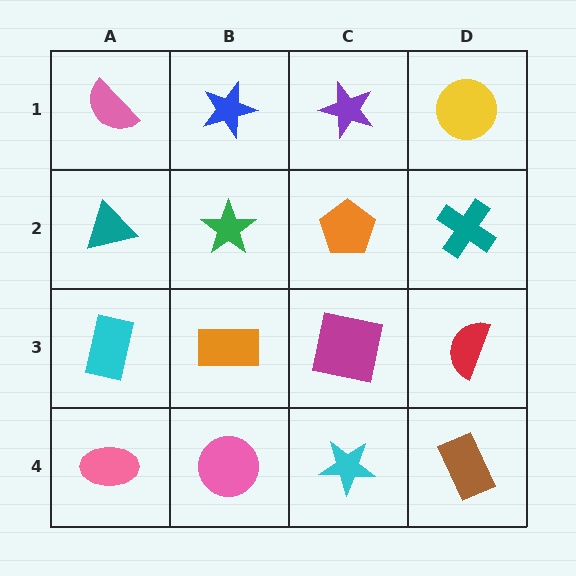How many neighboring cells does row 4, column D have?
2.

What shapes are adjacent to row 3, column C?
An orange pentagon (row 2, column C), a cyan star (row 4, column C), an orange rectangle (row 3, column B), a red semicircle (row 3, column D).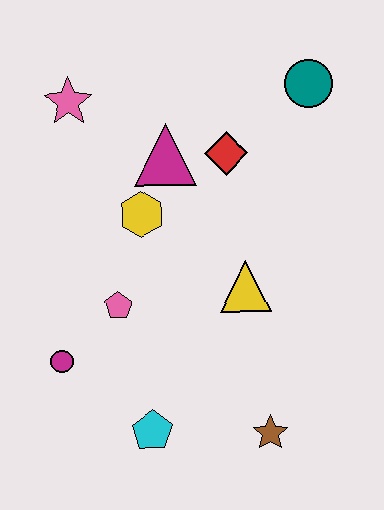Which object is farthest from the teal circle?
The cyan pentagon is farthest from the teal circle.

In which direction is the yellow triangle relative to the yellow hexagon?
The yellow triangle is to the right of the yellow hexagon.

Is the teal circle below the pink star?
No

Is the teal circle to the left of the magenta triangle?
No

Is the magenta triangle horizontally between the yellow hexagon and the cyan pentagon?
No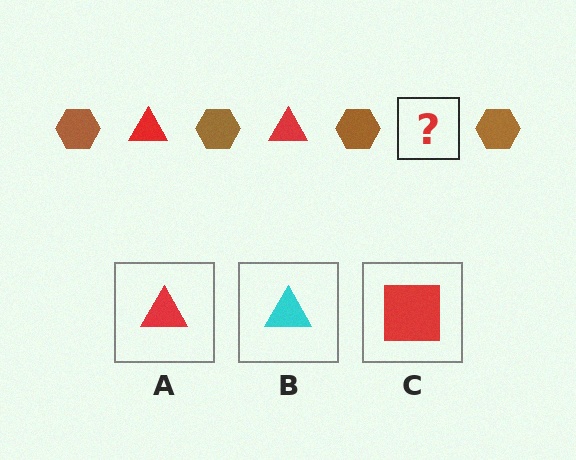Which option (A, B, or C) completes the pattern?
A.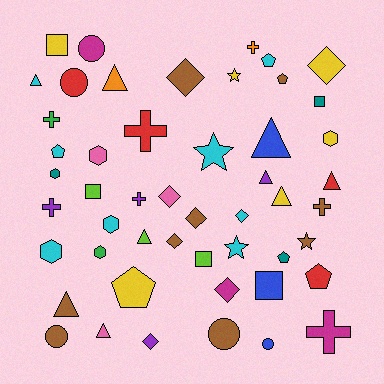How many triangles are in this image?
There are 9 triangles.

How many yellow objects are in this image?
There are 6 yellow objects.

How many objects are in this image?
There are 50 objects.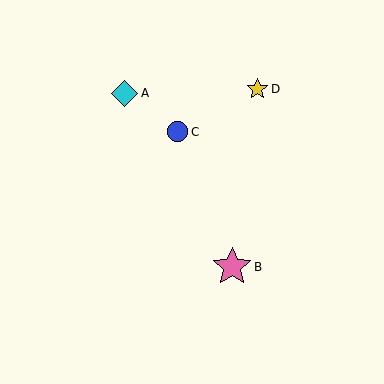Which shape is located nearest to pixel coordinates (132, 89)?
The cyan diamond (labeled A) at (125, 93) is nearest to that location.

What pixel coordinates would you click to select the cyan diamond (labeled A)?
Click at (125, 93) to select the cyan diamond A.